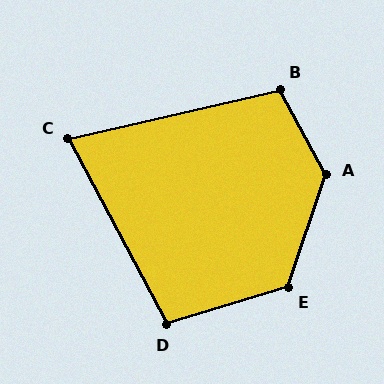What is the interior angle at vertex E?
Approximately 126 degrees (obtuse).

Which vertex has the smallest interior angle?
C, at approximately 75 degrees.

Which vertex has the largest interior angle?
A, at approximately 133 degrees.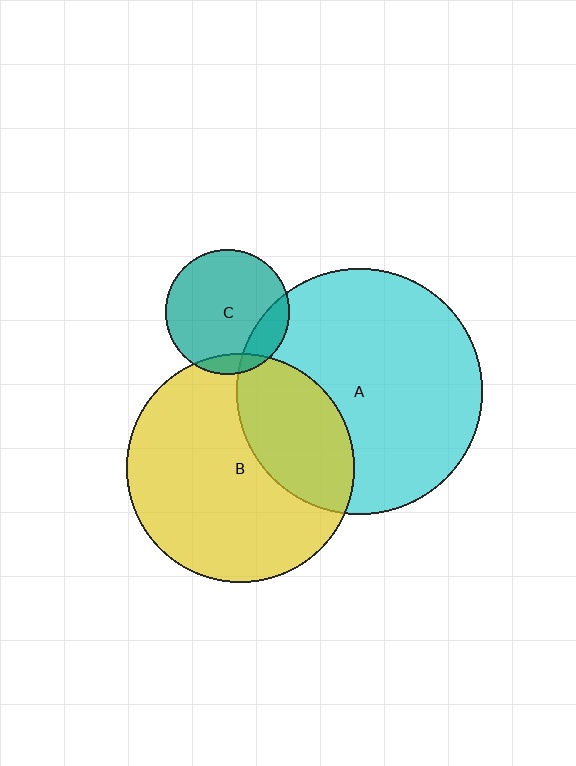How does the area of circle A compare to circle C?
Approximately 3.9 times.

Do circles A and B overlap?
Yes.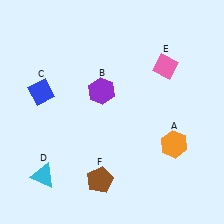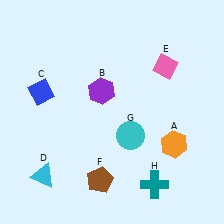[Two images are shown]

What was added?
A cyan circle (G), a teal cross (H) were added in Image 2.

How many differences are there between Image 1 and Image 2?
There are 2 differences between the two images.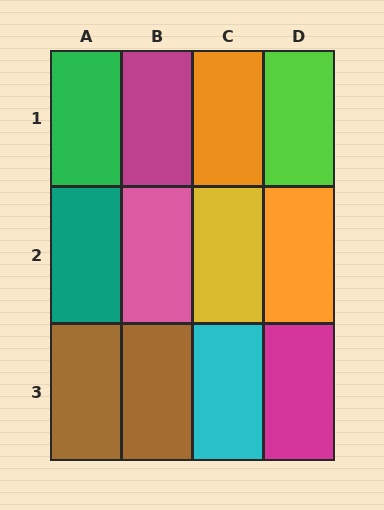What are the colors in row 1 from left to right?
Green, magenta, orange, lime.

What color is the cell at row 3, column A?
Brown.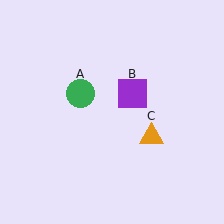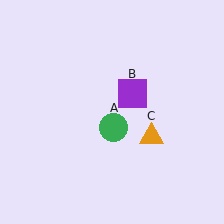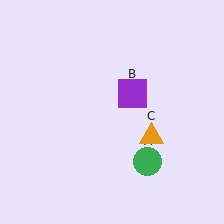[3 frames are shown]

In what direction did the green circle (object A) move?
The green circle (object A) moved down and to the right.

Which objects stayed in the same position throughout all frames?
Purple square (object B) and orange triangle (object C) remained stationary.